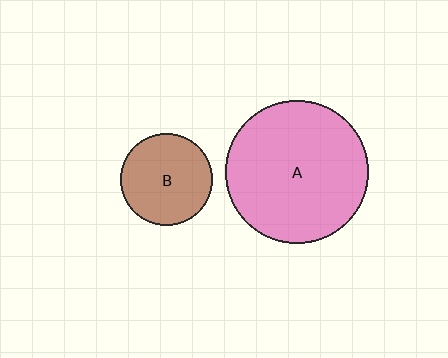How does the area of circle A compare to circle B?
Approximately 2.4 times.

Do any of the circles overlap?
No, none of the circles overlap.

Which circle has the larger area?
Circle A (pink).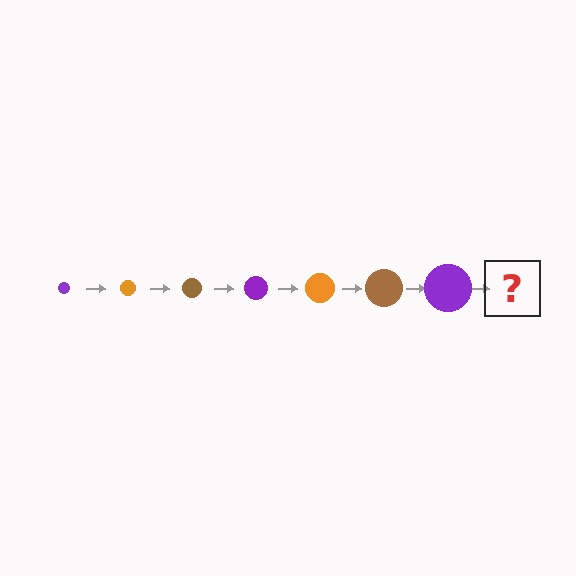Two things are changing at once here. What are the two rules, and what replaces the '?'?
The two rules are that the circle grows larger each step and the color cycles through purple, orange, and brown. The '?' should be an orange circle, larger than the previous one.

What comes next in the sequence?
The next element should be an orange circle, larger than the previous one.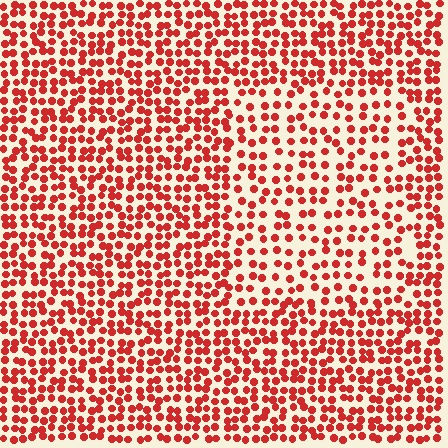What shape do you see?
I see a rectangle.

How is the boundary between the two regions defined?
The boundary is defined by a change in element density (approximately 1.6x ratio). All elements are the same color, size, and shape.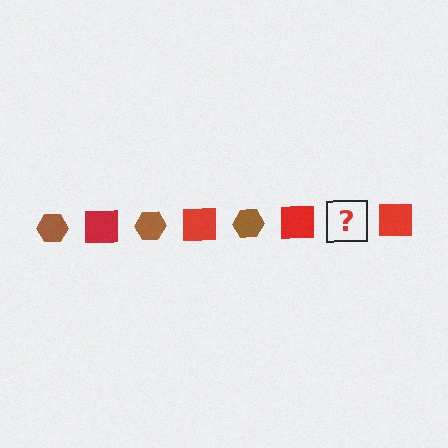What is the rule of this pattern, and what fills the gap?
The rule is that the pattern alternates between brown hexagon and red square. The gap should be filled with a brown hexagon.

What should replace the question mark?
The question mark should be replaced with a brown hexagon.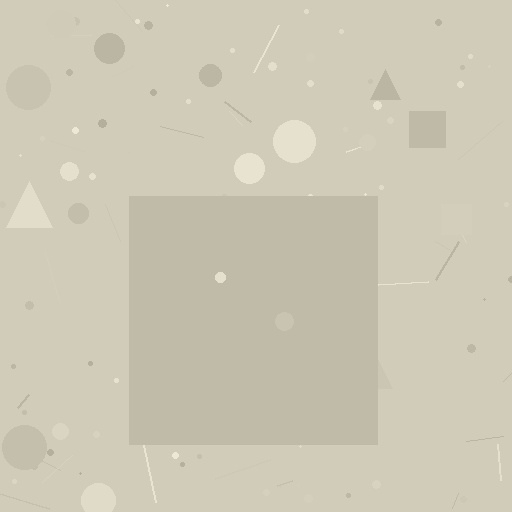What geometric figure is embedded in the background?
A square is embedded in the background.